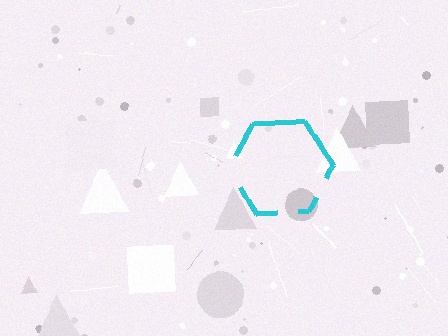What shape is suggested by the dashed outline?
The dashed outline suggests a hexagon.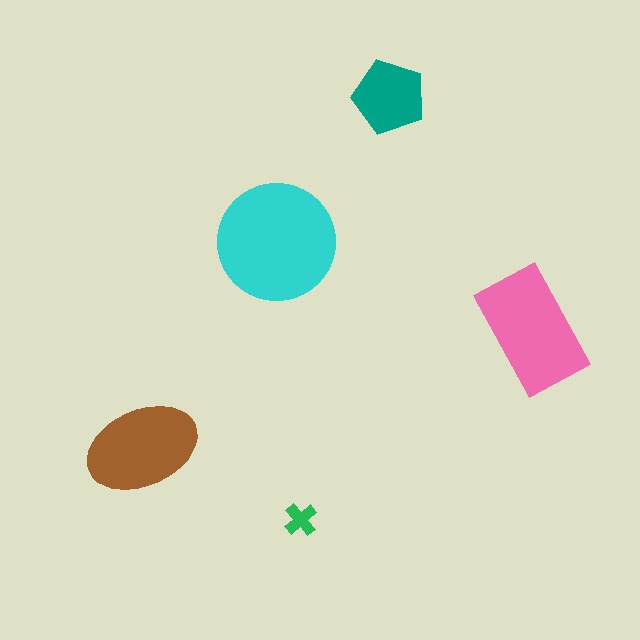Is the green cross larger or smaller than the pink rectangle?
Smaller.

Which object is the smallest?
The green cross.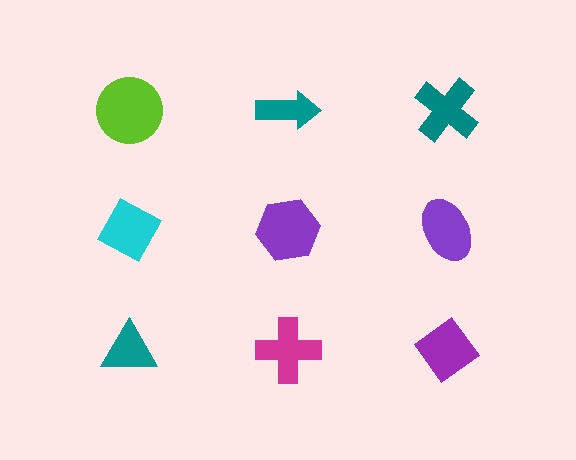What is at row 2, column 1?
A cyan diamond.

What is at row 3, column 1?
A teal triangle.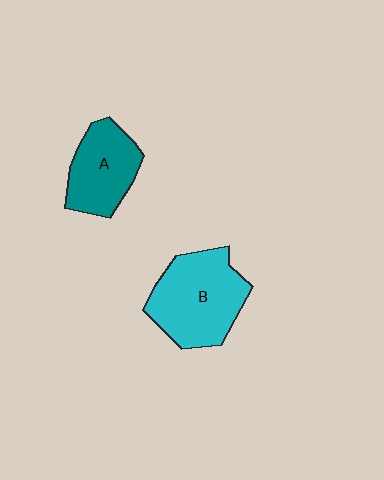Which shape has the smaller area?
Shape A (teal).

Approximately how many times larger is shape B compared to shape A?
Approximately 1.4 times.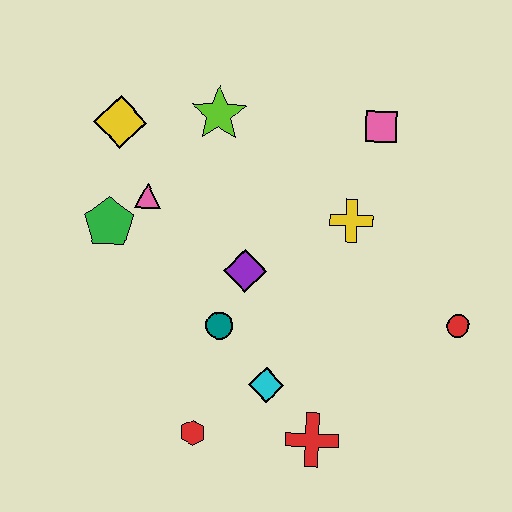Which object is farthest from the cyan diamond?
The yellow diamond is farthest from the cyan diamond.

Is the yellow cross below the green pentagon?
No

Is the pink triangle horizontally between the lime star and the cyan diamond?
No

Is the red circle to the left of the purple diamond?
No